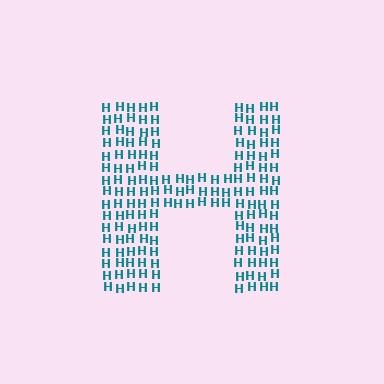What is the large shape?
The large shape is the letter H.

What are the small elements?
The small elements are letter H's.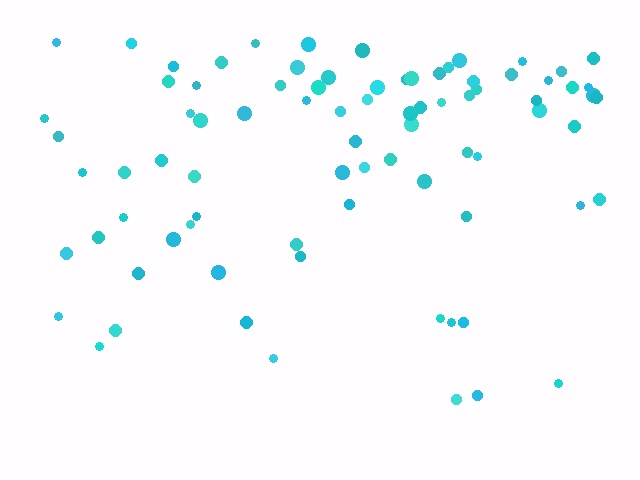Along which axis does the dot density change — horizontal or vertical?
Vertical.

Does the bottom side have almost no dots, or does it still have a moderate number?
Still a moderate number, just noticeably fewer than the top.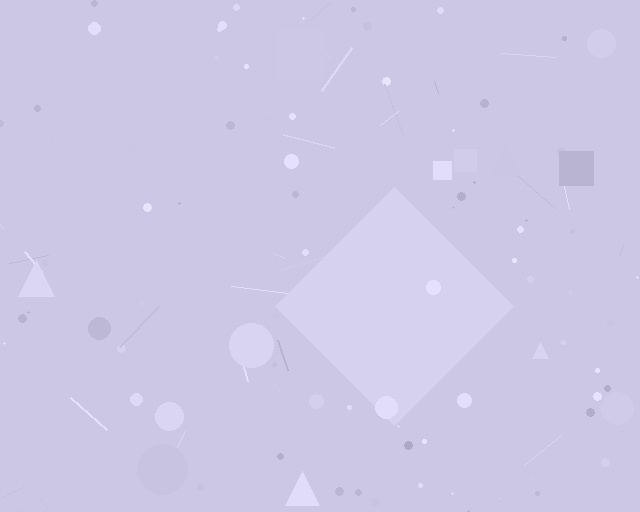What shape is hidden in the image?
A diamond is hidden in the image.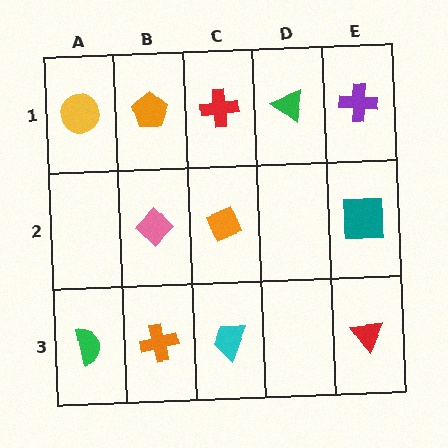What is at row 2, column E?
A teal square.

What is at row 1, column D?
A green triangle.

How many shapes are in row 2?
3 shapes.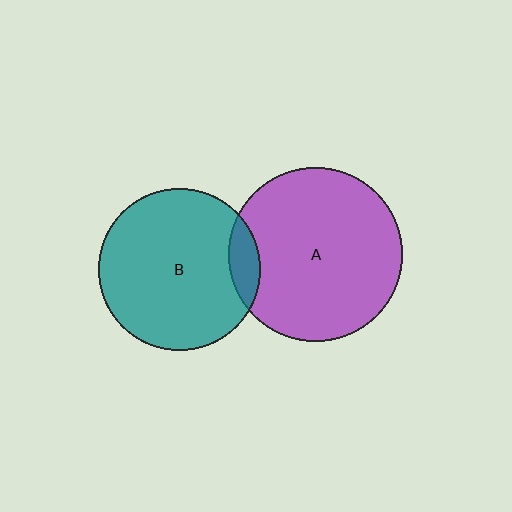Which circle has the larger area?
Circle A (purple).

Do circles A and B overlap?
Yes.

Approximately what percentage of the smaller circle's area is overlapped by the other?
Approximately 10%.